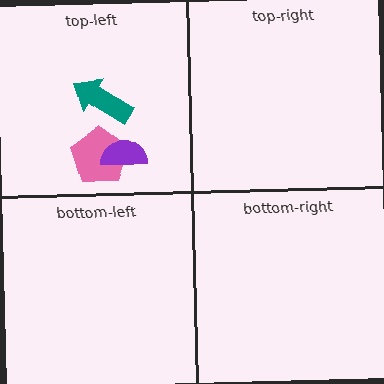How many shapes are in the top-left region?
3.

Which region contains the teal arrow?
The top-left region.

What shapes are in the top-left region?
The teal arrow, the pink pentagon, the purple semicircle.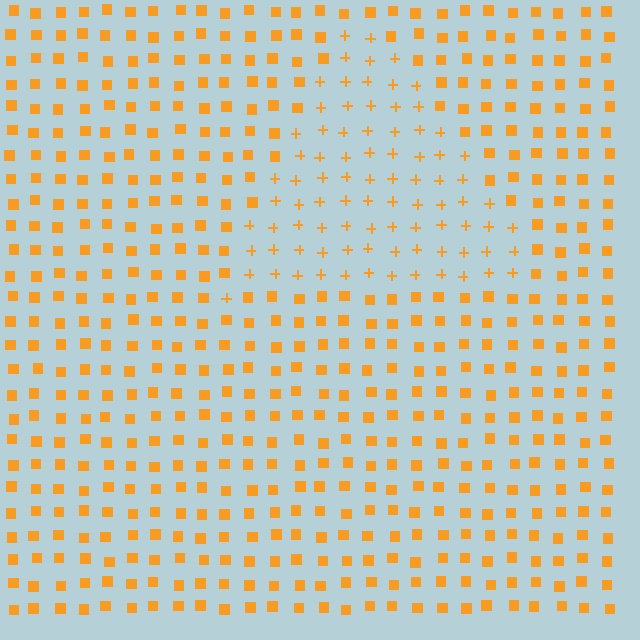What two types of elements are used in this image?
The image uses plus signs inside the triangle region and squares outside it.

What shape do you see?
I see a triangle.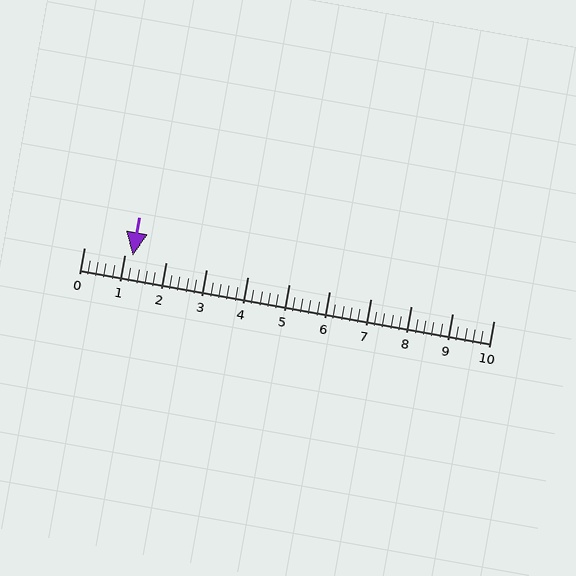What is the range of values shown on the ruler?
The ruler shows values from 0 to 10.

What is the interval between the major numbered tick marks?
The major tick marks are spaced 1 units apart.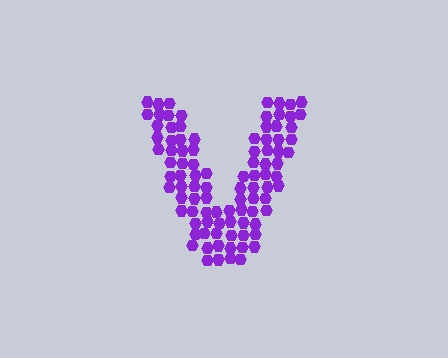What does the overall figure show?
The overall figure shows the letter V.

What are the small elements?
The small elements are hexagons.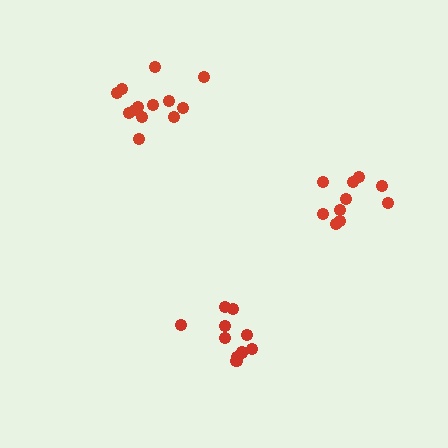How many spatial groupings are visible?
There are 3 spatial groupings.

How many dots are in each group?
Group 1: 10 dots, Group 2: 10 dots, Group 3: 13 dots (33 total).